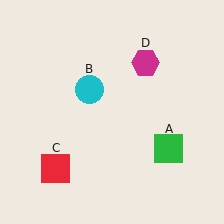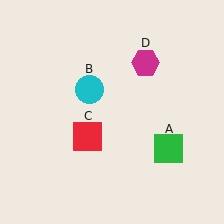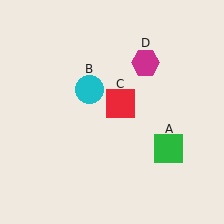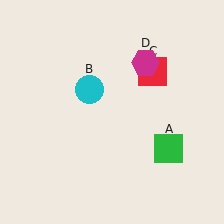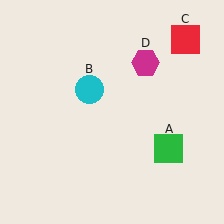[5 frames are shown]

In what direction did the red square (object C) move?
The red square (object C) moved up and to the right.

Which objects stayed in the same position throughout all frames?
Green square (object A) and cyan circle (object B) and magenta hexagon (object D) remained stationary.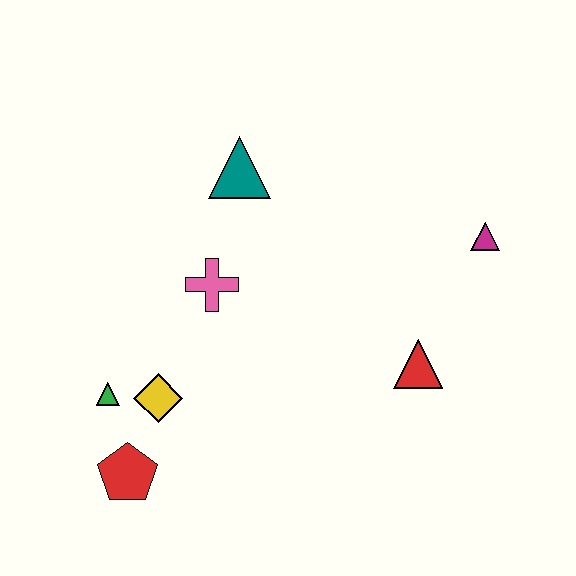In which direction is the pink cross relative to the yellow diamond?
The pink cross is above the yellow diamond.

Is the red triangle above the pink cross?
No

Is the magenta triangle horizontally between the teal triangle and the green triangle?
No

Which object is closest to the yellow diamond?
The green triangle is closest to the yellow diamond.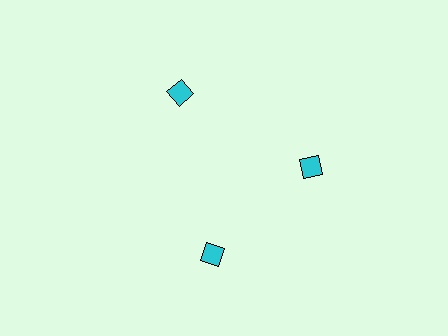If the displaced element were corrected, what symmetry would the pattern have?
It would have 3-fold rotational symmetry — the pattern would map onto itself every 120 degrees.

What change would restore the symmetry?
The symmetry would be restored by rotating it back into even spacing with its neighbors so that all 3 squares sit at equal angles and equal distance from the center.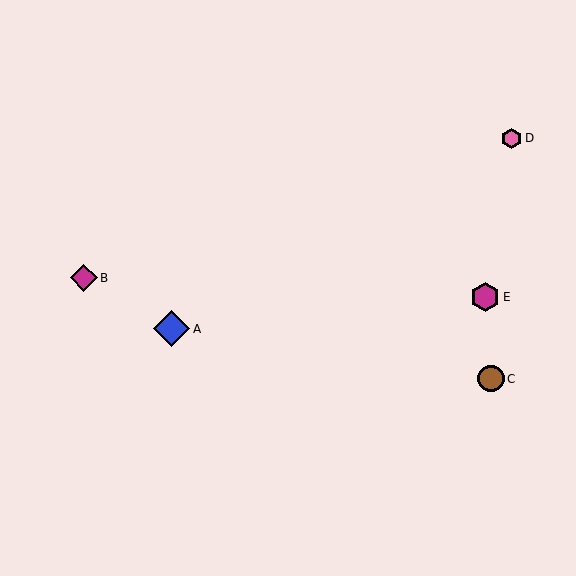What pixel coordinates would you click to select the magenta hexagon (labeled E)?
Click at (485, 297) to select the magenta hexagon E.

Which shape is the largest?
The blue diamond (labeled A) is the largest.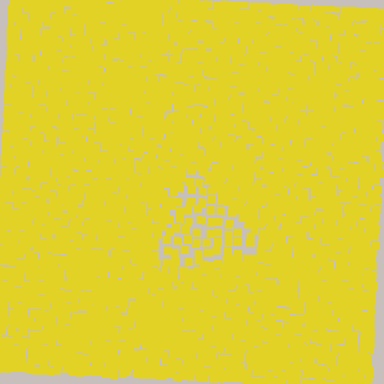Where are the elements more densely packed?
The elements are more densely packed outside the triangle boundary.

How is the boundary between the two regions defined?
The boundary is defined by a change in element density (approximately 2.1x ratio). All elements are the same color, size, and shape.